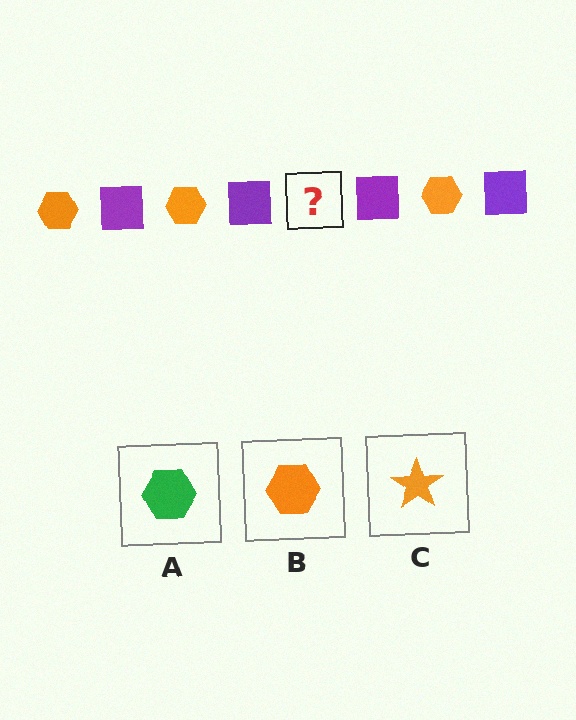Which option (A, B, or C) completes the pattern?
B.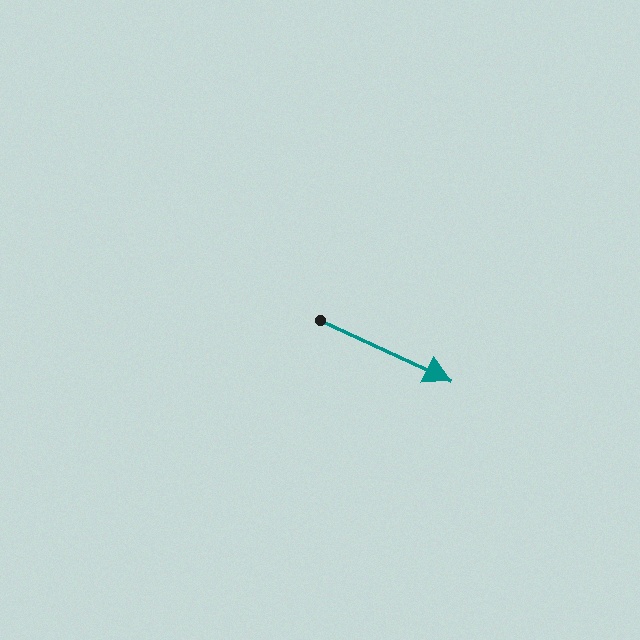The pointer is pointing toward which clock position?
Roughly 4 o'clock.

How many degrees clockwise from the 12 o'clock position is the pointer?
Approximately 115 degrees.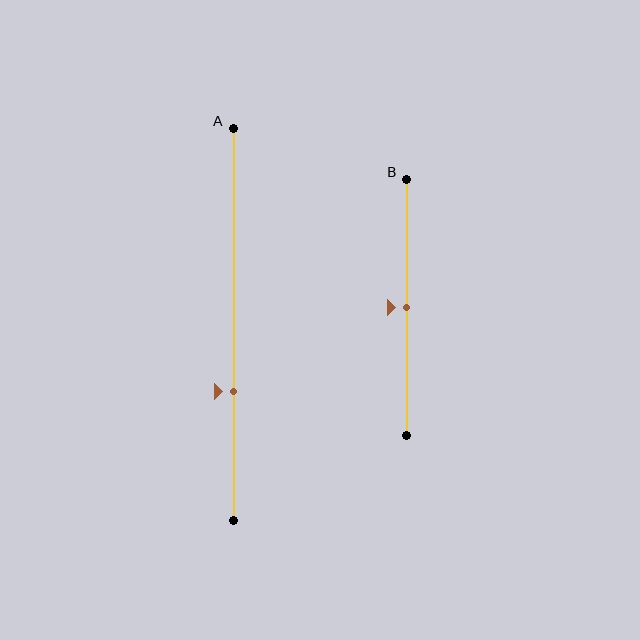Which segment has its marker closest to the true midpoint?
Segment B has its marker closest to the true midpoint.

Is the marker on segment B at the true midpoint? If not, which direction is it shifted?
Yes, the marker on segment B is at the true midpoint.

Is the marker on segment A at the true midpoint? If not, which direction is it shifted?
No, the marker on segment A is shifted downward by about 17% of the segment length.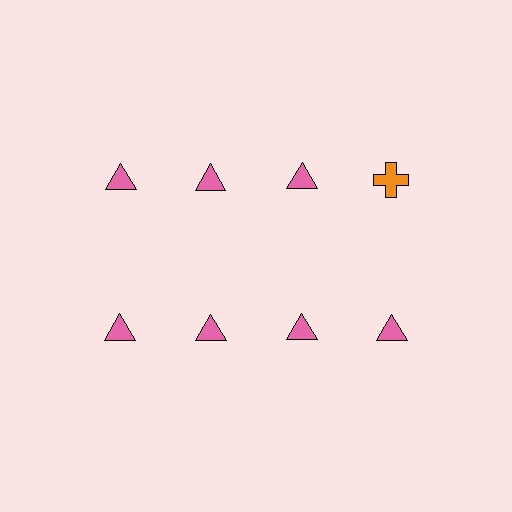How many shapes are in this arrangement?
There are 8 shapes arranged in a grid pattern.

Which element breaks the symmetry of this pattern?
The orange cross in the top row, second from right column breaks the symmetry. All other shapes are pink triangles.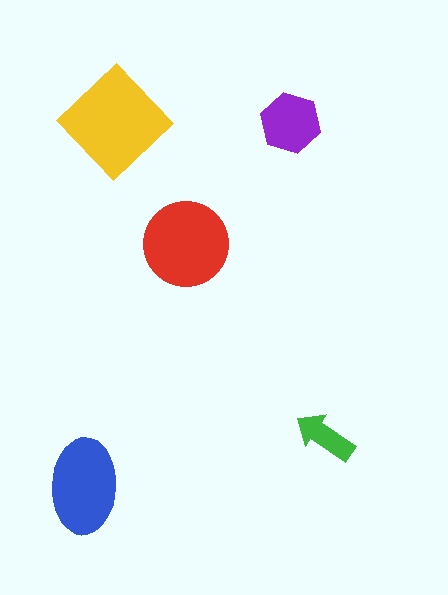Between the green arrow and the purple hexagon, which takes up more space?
The purple hexagon.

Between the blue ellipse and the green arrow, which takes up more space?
The blue ellipse.